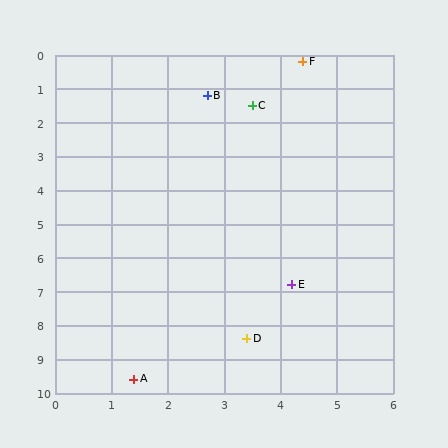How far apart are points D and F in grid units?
Points D and F are about 8.3 grid units apart.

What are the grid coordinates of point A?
Point A is at approximately (1.4, 9.6).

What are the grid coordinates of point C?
Point C is at approximately (3.5, 1.5).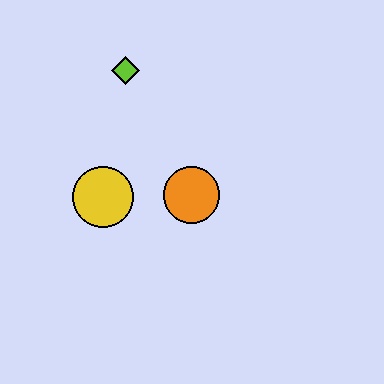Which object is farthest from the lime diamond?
The orange circle is farthest from the lime diamond.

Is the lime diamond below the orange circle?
No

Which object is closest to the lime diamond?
The yellow circle is closest to the lime diamond.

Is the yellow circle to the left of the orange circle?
Yes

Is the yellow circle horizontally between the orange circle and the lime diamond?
No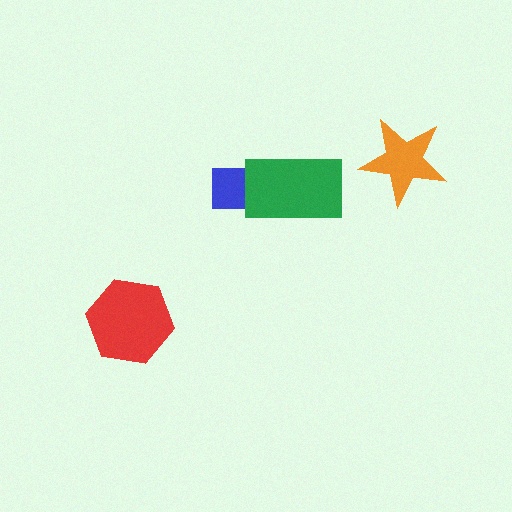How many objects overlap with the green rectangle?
1 object overlaps with the green rectangle.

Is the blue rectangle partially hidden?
Yes, it is partially covered by another shape.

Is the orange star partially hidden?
No, no other shape covers it.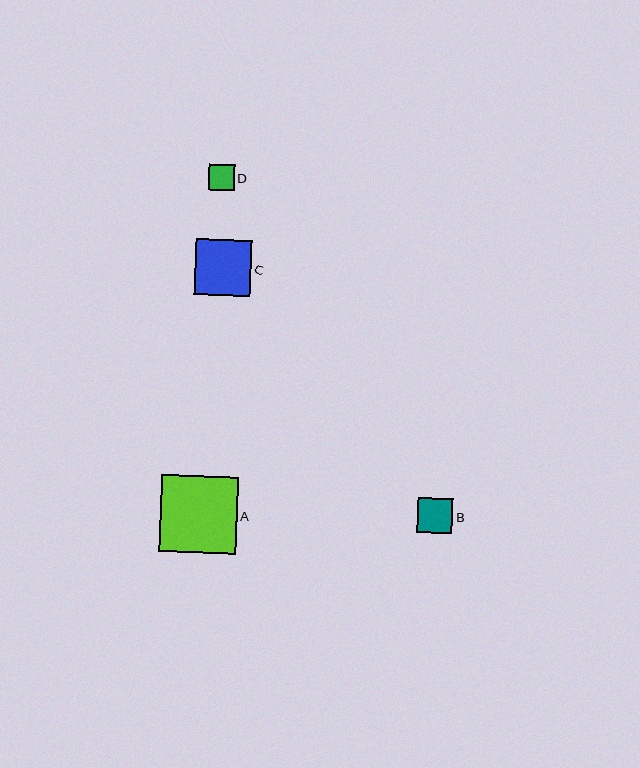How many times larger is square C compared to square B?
Square C is approximately 1.6 times the size of square B.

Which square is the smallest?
Square D is the smallest with a size of approximately 26 pixels.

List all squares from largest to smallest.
From largest to smallest: A, C, B, D.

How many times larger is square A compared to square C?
Square A is approximately 1.4 times the size of square C.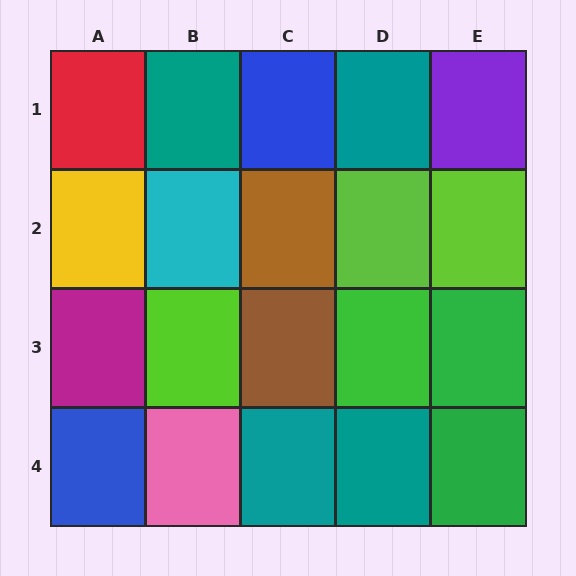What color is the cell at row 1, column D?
Teal.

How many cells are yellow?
1 cell is yellow.